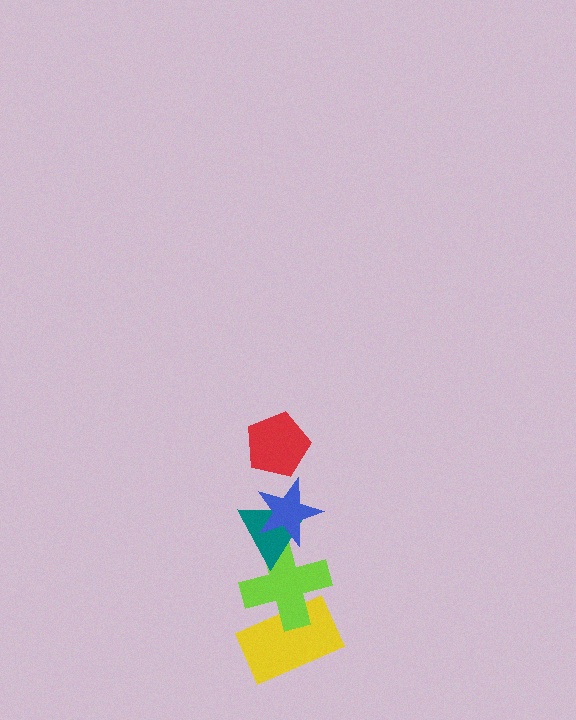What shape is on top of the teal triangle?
The blue star is on top of the teal triangle.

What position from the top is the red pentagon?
The red pentagon is 1st from the top.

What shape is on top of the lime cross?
The teal triangle is on top of the lime cross.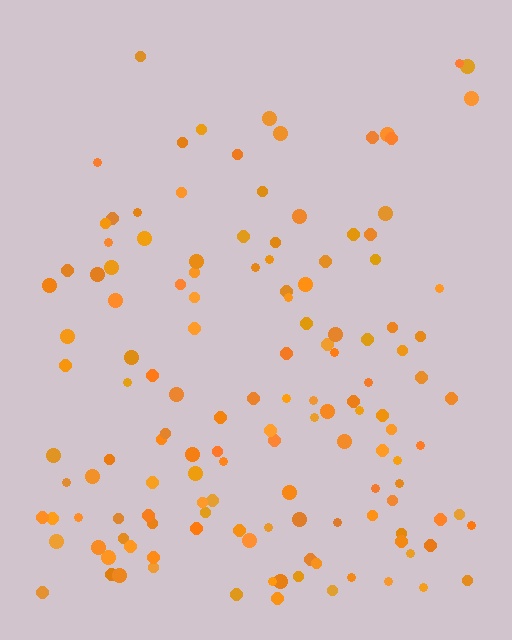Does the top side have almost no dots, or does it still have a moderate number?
Still a moderate number, just noticeably fewer than the bottom.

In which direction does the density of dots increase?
From top to bottom, with the bottom side densest.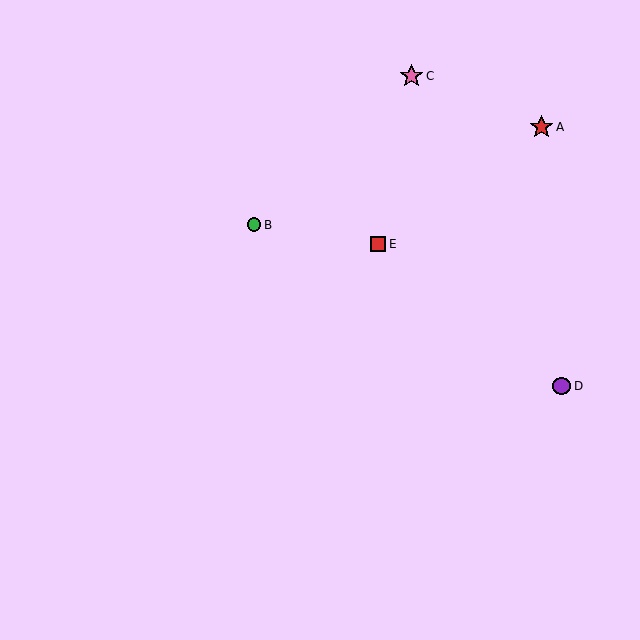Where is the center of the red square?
The center of the red square is at (378, 244).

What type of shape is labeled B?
Shape B is a green circle.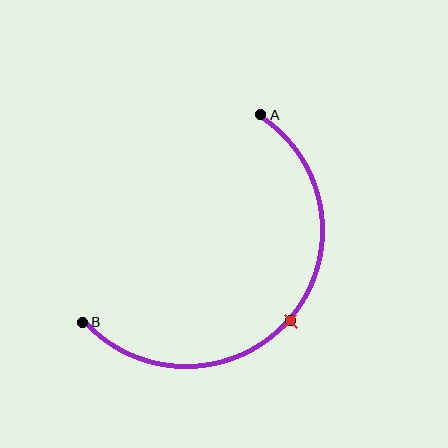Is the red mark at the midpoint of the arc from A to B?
Yes. The red mark lies on the arc at equal arc-length from both A and B — it is the arc midpoint.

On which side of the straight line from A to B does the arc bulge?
The arc bulges below and to the right of the straight line connecting A and B.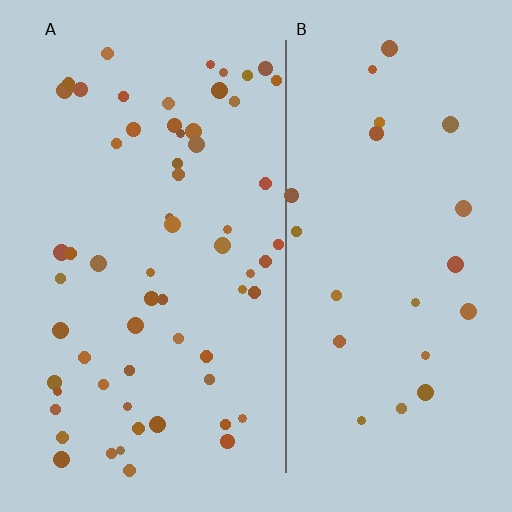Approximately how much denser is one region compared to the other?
Approximately 2.7× — region A over region B.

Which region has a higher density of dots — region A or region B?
A (the left).